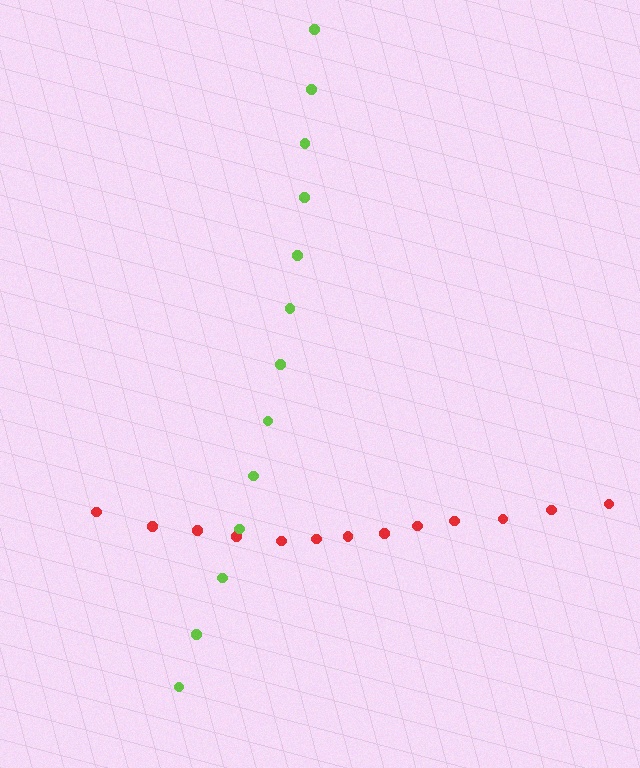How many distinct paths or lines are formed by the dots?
There are 2 distinct paths.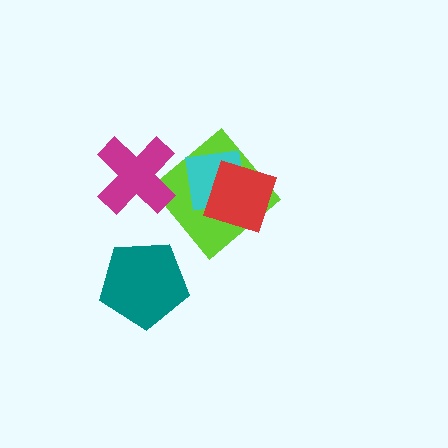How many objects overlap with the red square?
2 objects overlap with the red square.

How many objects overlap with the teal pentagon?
0 objects overlap with the teal pentagon.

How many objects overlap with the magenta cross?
0 objects overlap with the magenta cross.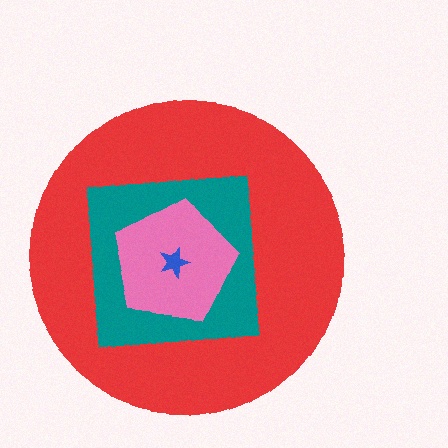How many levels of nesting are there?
4.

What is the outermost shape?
The red circle.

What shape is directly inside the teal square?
The pink pentagon.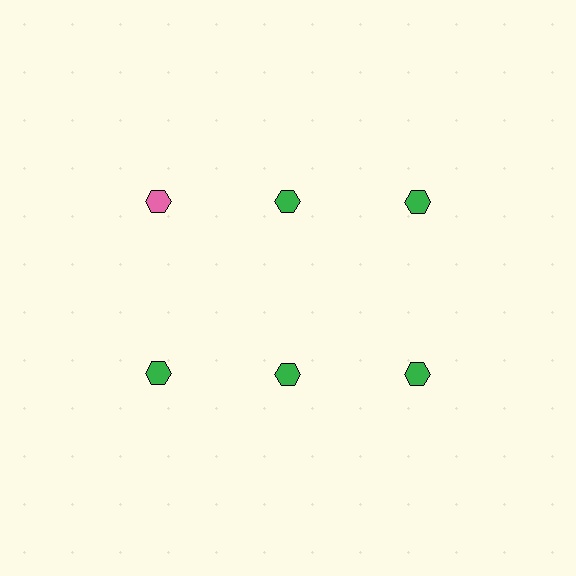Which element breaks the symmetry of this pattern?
The pink hexagon in the top row, leftmost column breaks the symmetry. All other shapes are green hexagons.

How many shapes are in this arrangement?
There are 6 shapes arranged in a grid pattern.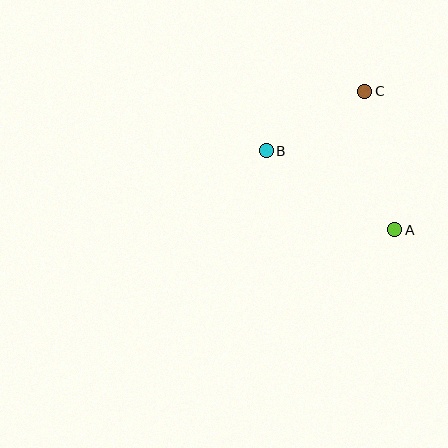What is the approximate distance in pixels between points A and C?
The distance between A and C is approximately 141 pixels.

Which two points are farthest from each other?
Points A and B are farthest from each other.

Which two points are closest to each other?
Points B and C are closest to each other.